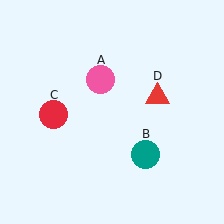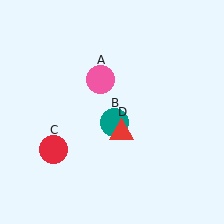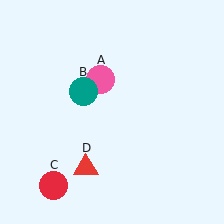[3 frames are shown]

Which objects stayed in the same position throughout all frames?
Pink circle (object A) remained stationary.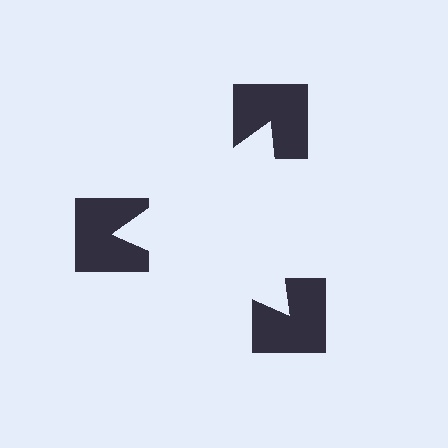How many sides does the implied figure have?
3 sides.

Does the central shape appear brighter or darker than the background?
It typically appears slightly brighter than the background, even though no actual brightness change is drawn.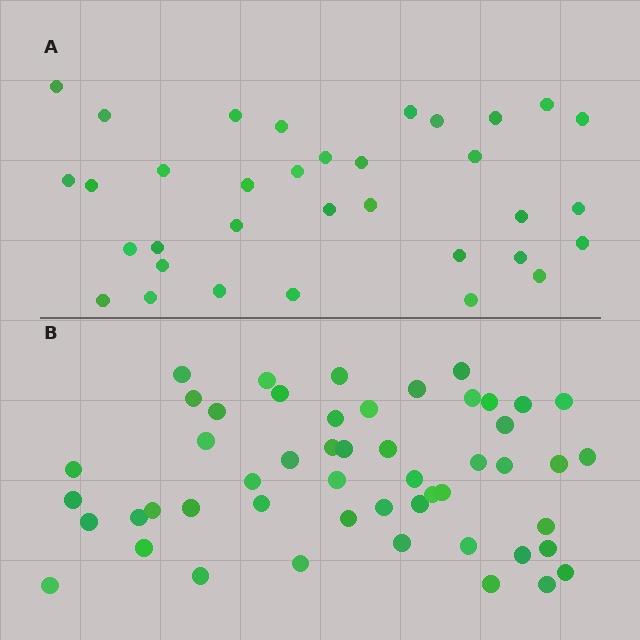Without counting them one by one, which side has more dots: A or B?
Region B (the bottom region) has more dots.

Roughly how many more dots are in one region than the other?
Region B has approximately 15 more dots than region A.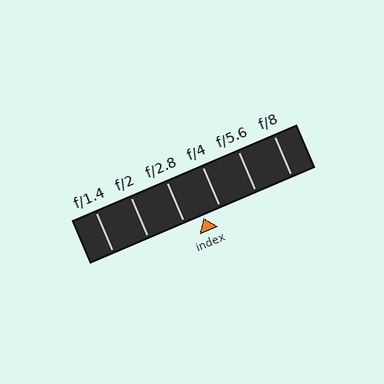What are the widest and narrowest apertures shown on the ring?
The widest aperture shown is f/1.4 and the narrowest is f/8.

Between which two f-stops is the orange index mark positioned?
The index mark is between f/2.8 and f/4.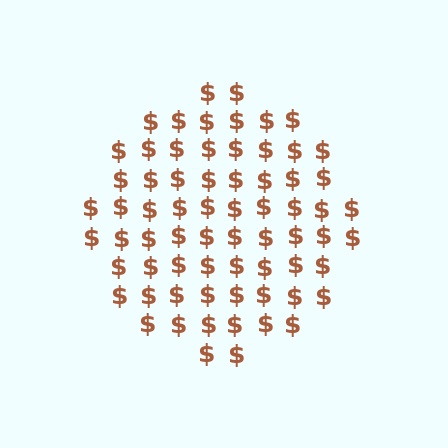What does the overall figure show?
The overall figure shows a circle.